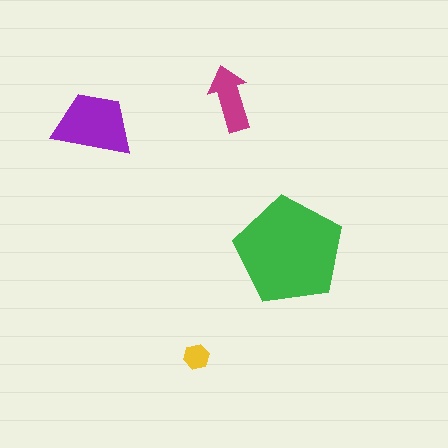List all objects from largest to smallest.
The green pentagon, the purple trapezoid, the magenta arrow, the yellow hexagon.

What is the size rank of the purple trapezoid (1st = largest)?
2nd.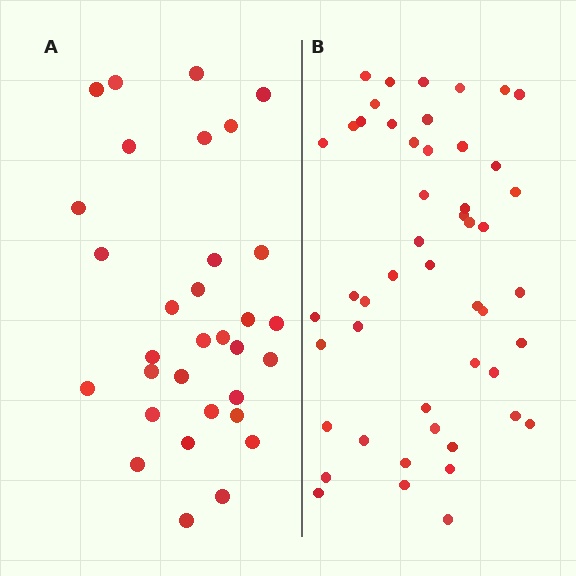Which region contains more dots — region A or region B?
Region B (the right region) has more dots.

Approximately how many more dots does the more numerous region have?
Region B has approximately 15 more dots than region A.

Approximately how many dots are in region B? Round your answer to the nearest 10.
About 50 dots. (The exact count is 49, which rounds to 50.)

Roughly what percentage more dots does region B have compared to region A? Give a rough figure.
About 55% more.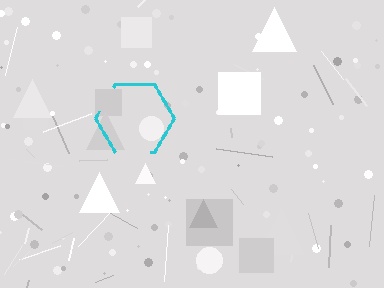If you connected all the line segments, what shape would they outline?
They would outline a hexagon.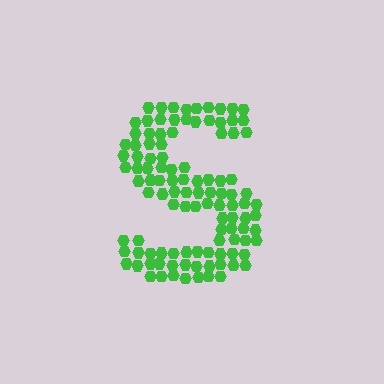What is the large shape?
The large shape is the letter S.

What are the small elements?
The small elements are hexagons.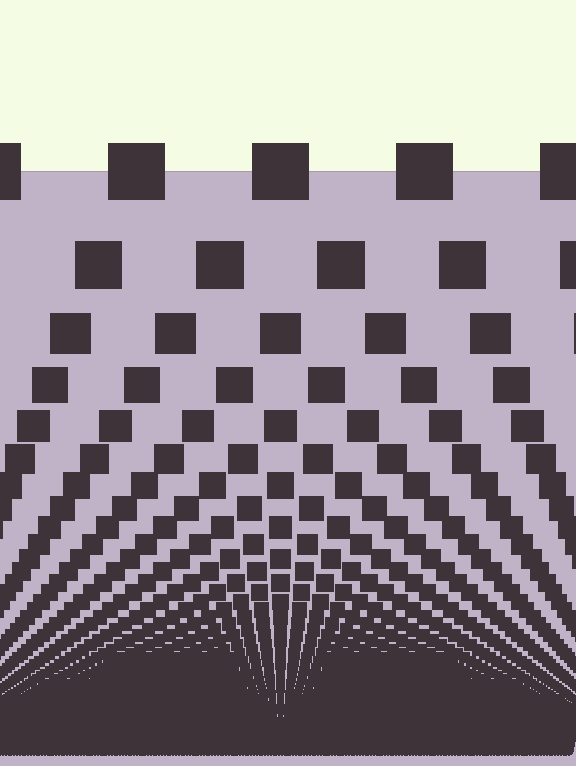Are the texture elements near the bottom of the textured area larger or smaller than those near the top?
Smaller. The gradient is inverted — elements near the bottom are smaller and denser.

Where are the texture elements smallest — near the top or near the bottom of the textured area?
Near the bottom.